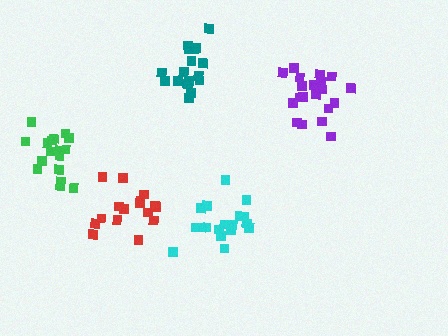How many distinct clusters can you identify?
There are 5 distinct clusters.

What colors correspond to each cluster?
The clusters are colored: red, green, cyan, purple, teal.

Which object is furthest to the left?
The green cluster is leftmost.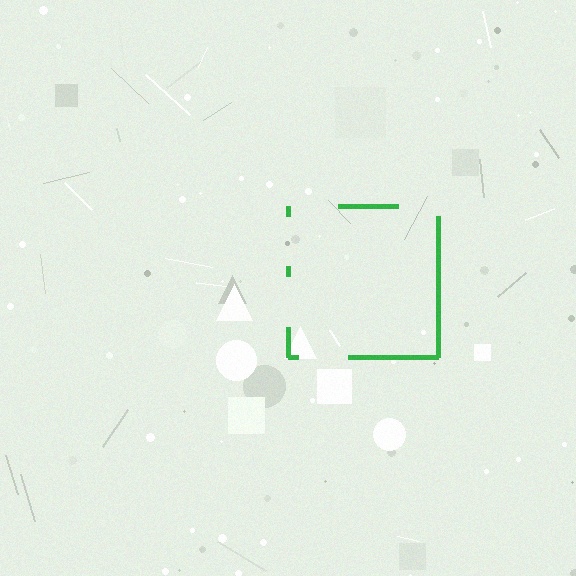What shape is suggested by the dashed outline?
The dashed outline suggests a square.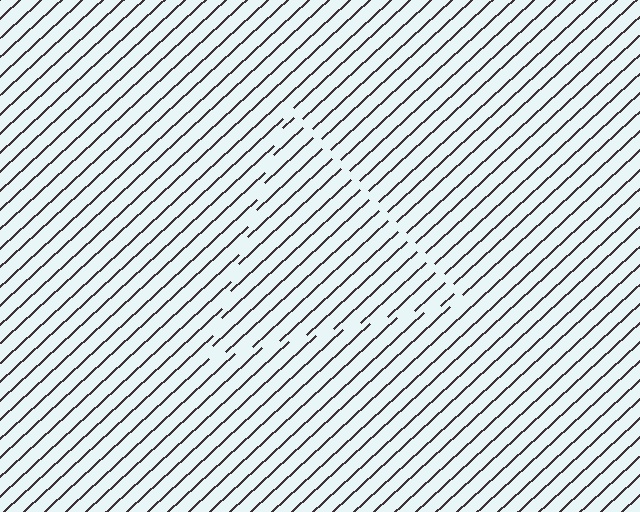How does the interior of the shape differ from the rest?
The interior of the shape contains the same grating, shifted by half a period — the contour is defined by the phase discontinuity where line-ends from the inner and outer gratings abut.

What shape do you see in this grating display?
An illusory triangle. The interior of the shape contains the same grating, shifted by half a period — the contour is defined by the phase discontinuity where line-ends from the inner and outer gratings abut.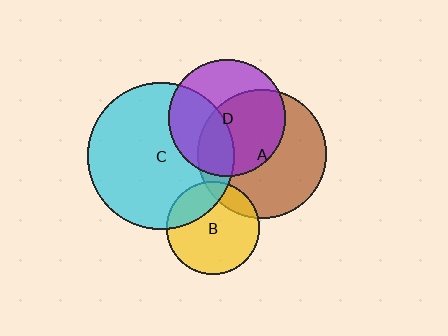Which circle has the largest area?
Circle C (cyan).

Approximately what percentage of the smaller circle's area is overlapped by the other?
Approximately 20%.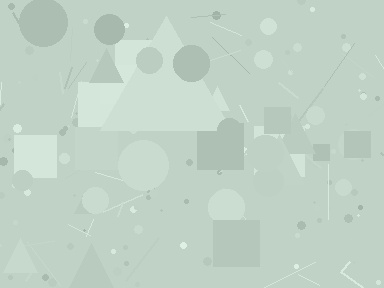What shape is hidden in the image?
A triangle is hidden in the image.